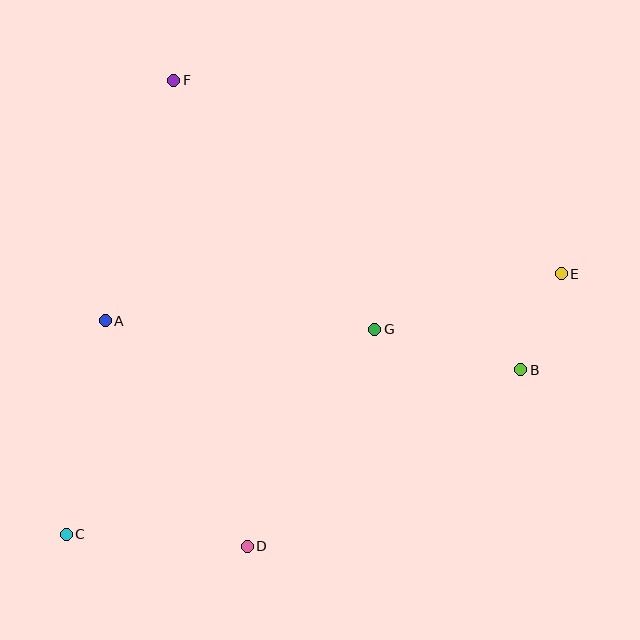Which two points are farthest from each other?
Points C and E are farthest from each other.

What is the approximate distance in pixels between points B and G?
The distance between B and G is approximately 152 pixels.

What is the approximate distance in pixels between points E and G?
The distance between E and G is approximately 195 pixels.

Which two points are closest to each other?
Points B and E are closest to each other.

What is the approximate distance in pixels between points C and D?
The distance between C and D is approximately 182 pixels.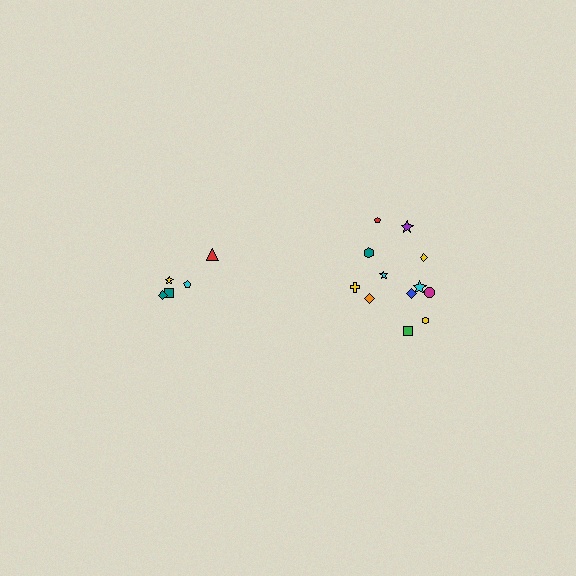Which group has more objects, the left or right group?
The right group.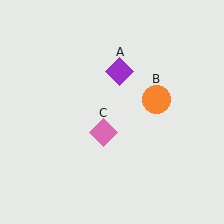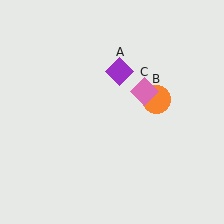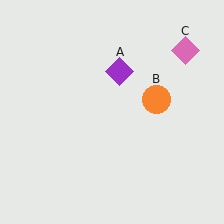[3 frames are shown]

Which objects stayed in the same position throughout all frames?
Purple diamond (object A) and orange circle (object B) remained stationary.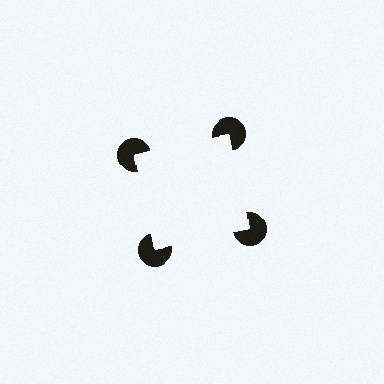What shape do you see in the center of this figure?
An illusory square — its edges are inferred from the aligned wedge cuts in the pac-man discs, not physically drawn.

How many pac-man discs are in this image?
There are 4 — one at each vertex of the illusory square.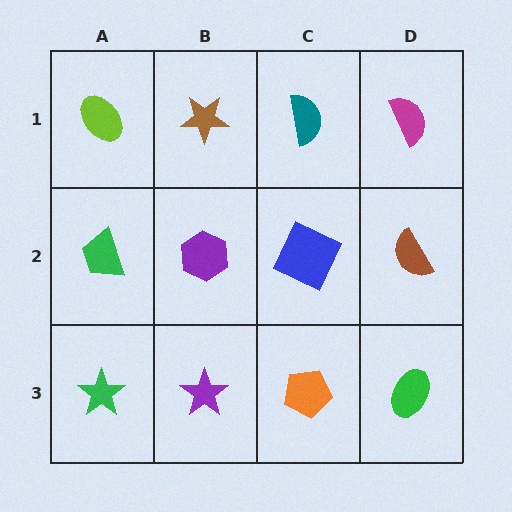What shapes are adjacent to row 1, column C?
A blue square (row 2, column C), a brown star (row 1, column B), a magenta semicircle (row 1, column D).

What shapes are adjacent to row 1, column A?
A green trapezoid (row 2, column A), a brown star (row 1, column B).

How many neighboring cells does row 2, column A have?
3.